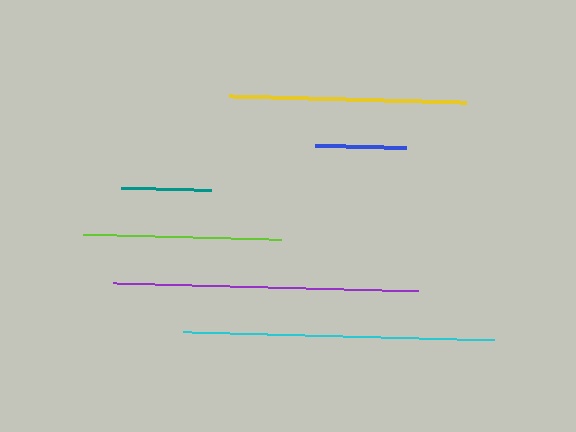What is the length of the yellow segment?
The yellow segment is approximately 238 pixels long.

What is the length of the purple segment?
The purple segment is approximately 305 pixels long.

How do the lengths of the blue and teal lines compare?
The blue and teal lines are approximately the same length.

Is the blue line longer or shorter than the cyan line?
The cyan line is longer than the blue line.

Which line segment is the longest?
The cyan line is the longest at approximately 311 pixels.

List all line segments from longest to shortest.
From longest to shortest: cyan, purple, yellow, lime, blue, teal.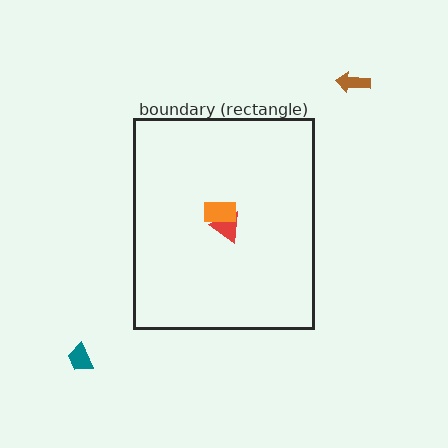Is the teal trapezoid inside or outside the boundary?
Outside.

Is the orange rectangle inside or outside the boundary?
Inside.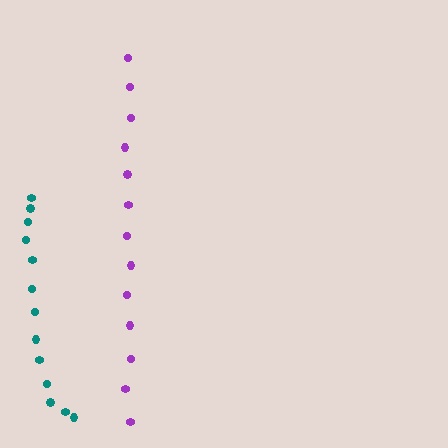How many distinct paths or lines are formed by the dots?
There are 2 distinct paths.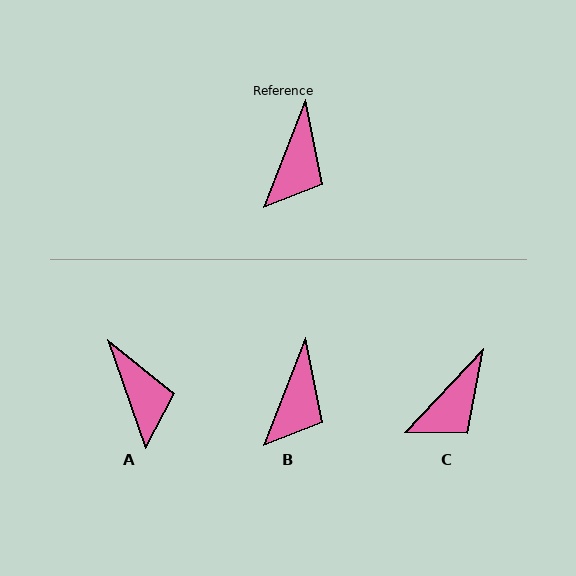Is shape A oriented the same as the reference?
No, it is off by about 41 degrees.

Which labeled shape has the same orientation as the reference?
B.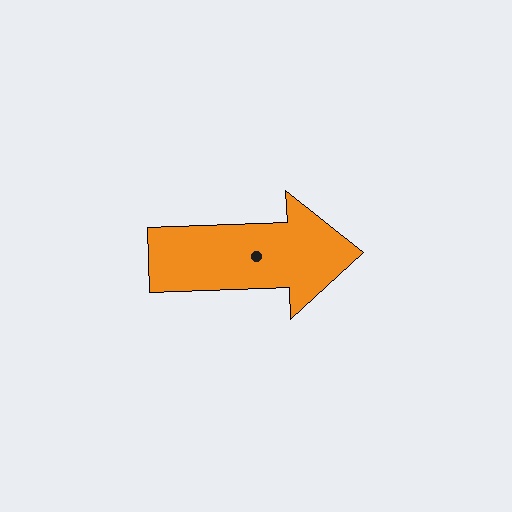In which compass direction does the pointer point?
East.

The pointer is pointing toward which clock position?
Roughly 3 o'clock.